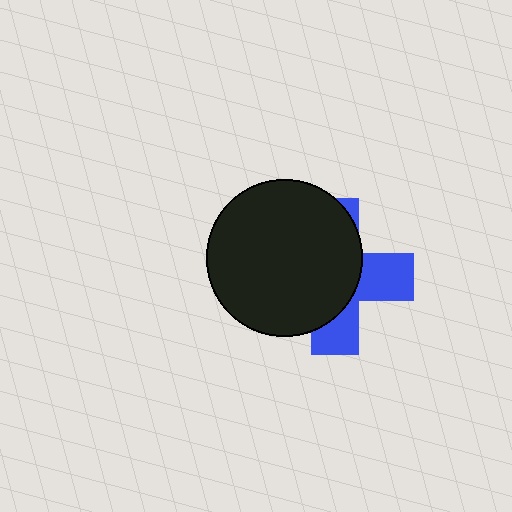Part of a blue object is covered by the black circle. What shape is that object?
It is a cross.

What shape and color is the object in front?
The object in front is a black circle.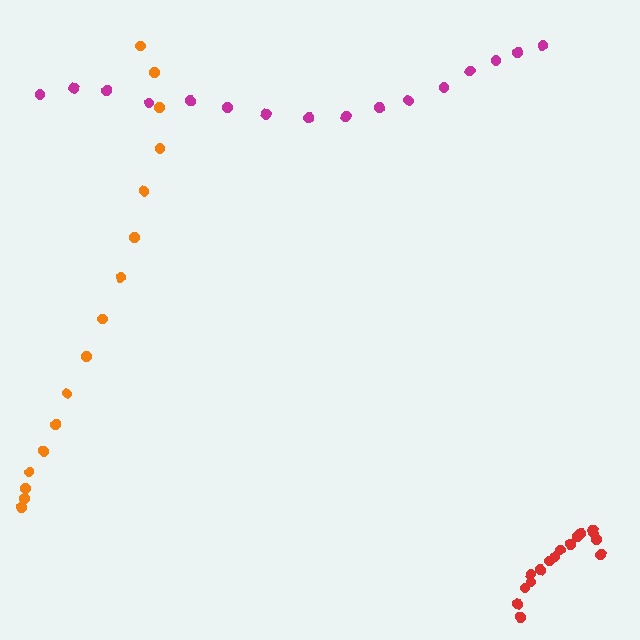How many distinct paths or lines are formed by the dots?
There are 3 distinct paths.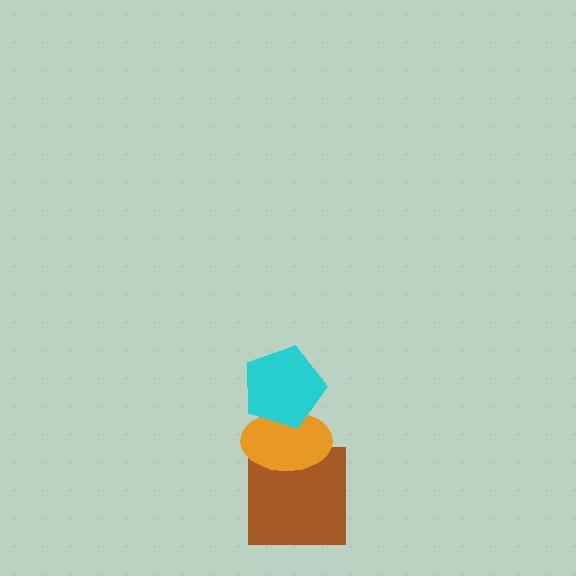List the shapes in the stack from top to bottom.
From top to bottom: the cyan pentagon, the orange ellipse, the brown square.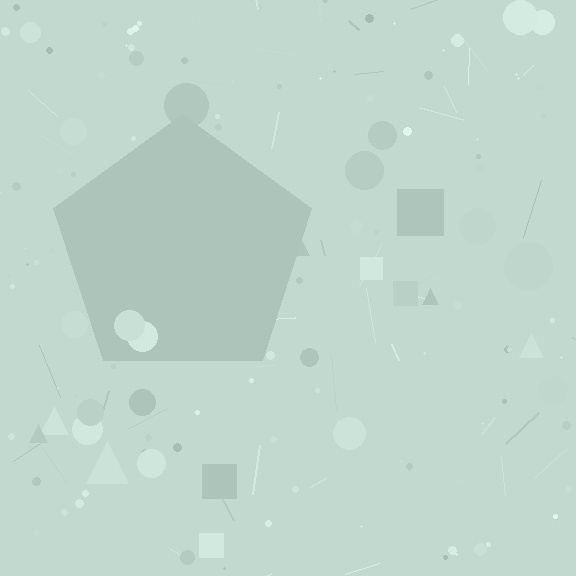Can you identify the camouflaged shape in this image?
The camouflaged shape is a pentagon.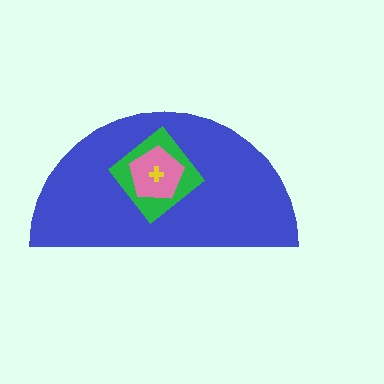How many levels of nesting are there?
4.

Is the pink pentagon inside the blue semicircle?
Yes.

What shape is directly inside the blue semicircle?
The green diamond.